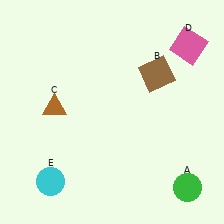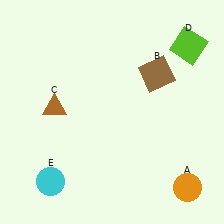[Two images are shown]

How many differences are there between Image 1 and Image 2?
There are 2 differences between the two images.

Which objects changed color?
A changed from green to orange. D changed from pink to lime.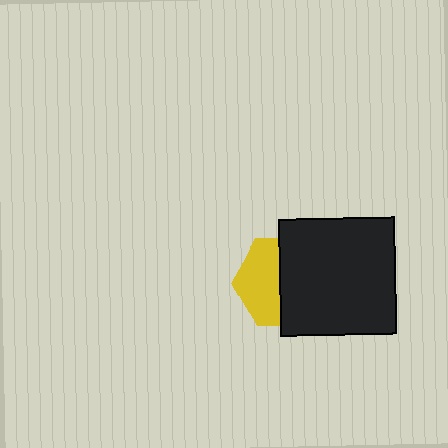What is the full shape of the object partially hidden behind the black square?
The partially hidden object is a yellow hexagon.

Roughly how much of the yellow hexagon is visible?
About half of it is visible (roughly 45%).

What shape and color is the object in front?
The object in front is a black square.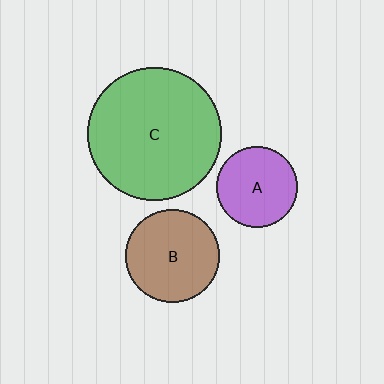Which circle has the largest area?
Circle C (green).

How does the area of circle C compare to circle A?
Approximately 2.7 times.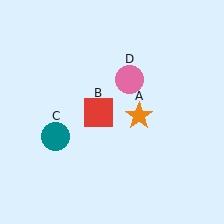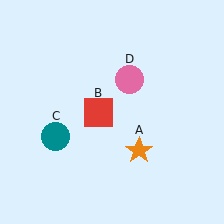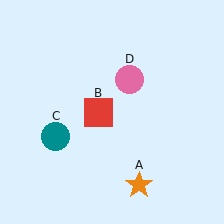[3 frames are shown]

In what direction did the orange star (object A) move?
The orange star (object A) moved down.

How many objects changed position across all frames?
1 object changed position: orange star (object A).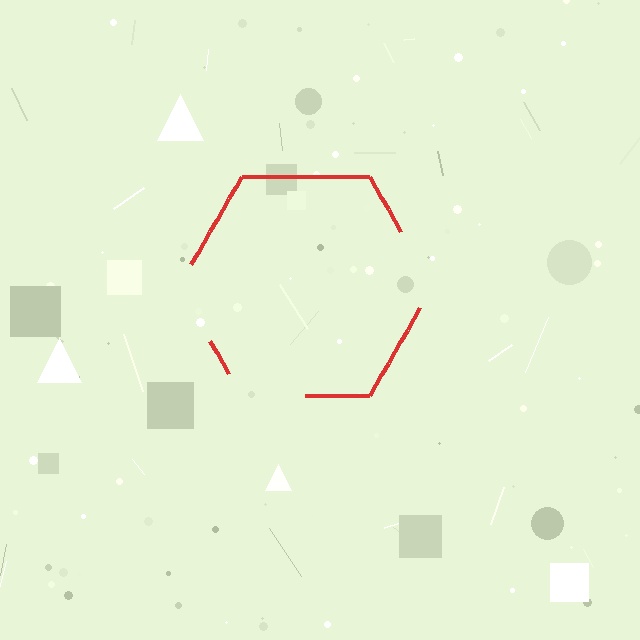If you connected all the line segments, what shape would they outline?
They would outline a hexagon.